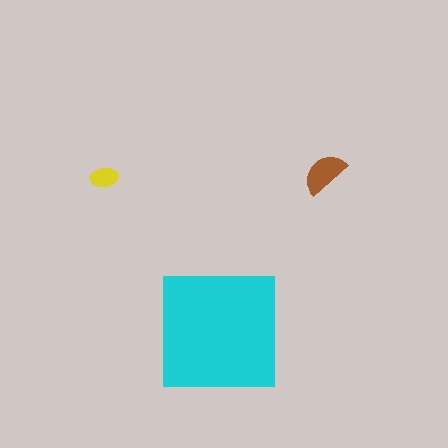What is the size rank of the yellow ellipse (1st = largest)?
3rd.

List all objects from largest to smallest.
The cyan square, the brown semicircle, the yellow ellipse.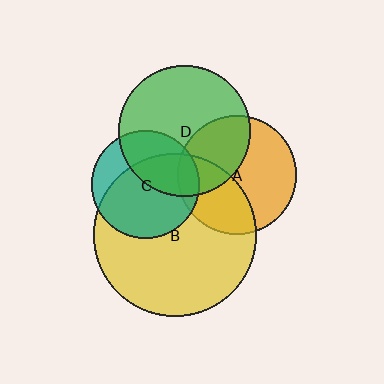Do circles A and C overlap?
Yes.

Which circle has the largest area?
Circle B (yellow).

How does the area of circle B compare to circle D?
Approximately 1.5 times.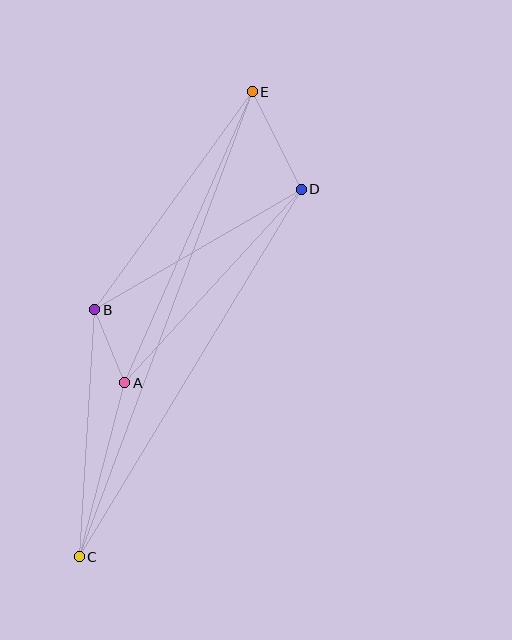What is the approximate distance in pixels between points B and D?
The distance between B and D is approximately 239 pixels.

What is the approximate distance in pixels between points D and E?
The distance between D and E is approximately 109 pixels.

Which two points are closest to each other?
Points A and B are closest to each other.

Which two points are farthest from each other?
Points C and E are farthest from each other.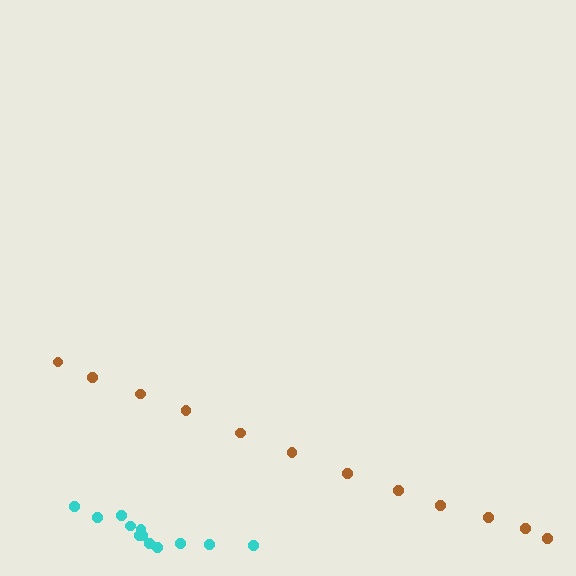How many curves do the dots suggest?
There are 2 distinct paths.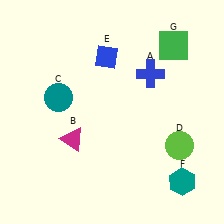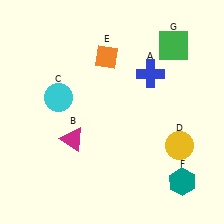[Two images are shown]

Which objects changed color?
C changed from teal to cyan. D changed from lime to yellow. E changed from blue to orange.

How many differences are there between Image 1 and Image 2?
There are 3 differences between the two images.